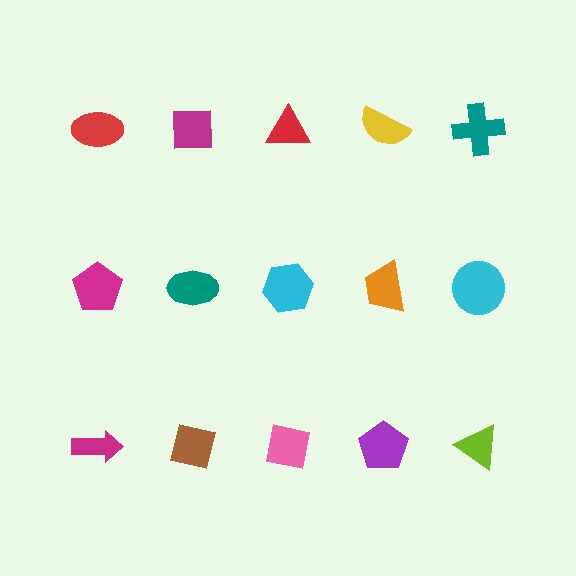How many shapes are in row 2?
5 shapes.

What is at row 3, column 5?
A lime triangle.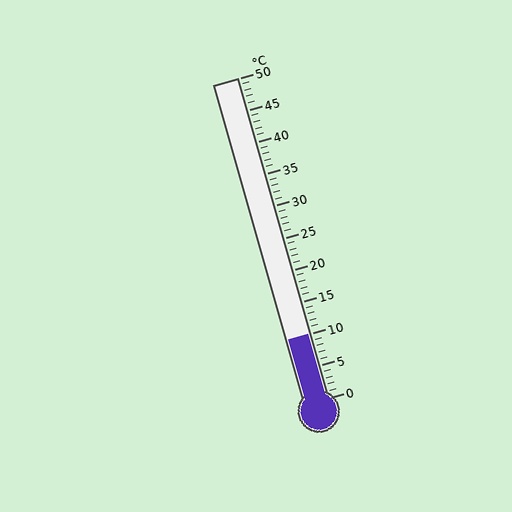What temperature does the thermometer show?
The thermometer shows approximately 10°C.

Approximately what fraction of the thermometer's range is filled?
The thermometer is filled to approximately 20% of its range.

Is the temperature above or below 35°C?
The temperature is below 35°C.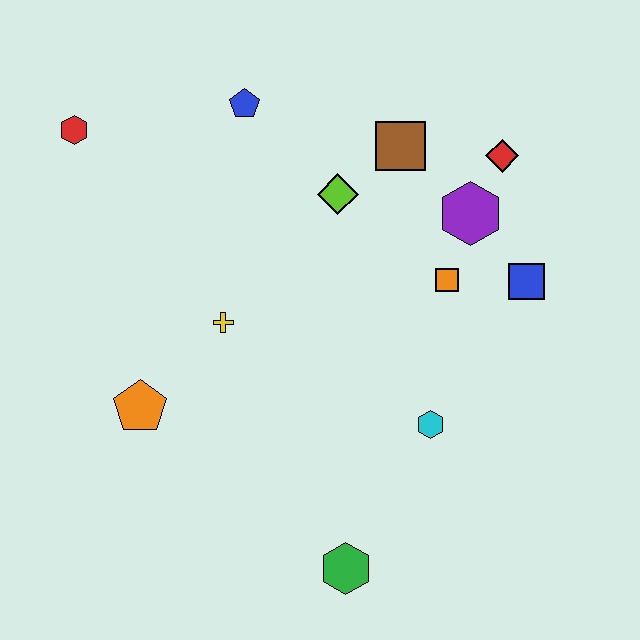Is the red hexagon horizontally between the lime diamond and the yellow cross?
No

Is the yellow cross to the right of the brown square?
No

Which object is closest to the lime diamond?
The brown square is closest to the lime diamond.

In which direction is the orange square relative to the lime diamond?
The orange square is to the right of the lime diamond.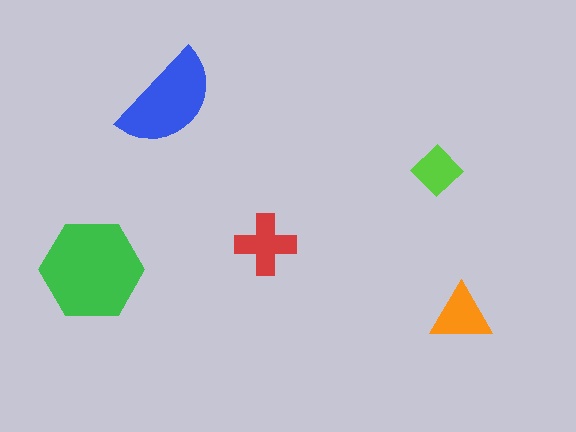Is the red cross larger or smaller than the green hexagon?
Smaller.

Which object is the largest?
The green hexagon.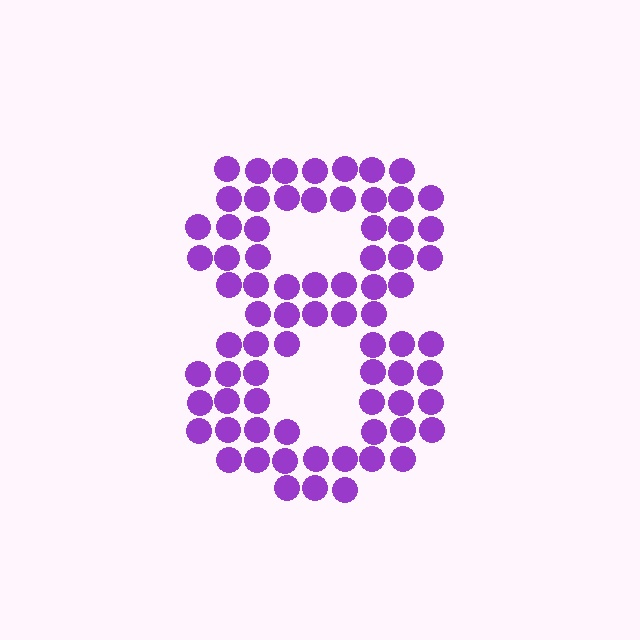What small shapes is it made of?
It is made of small circles.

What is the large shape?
The large shape is the digit 8.